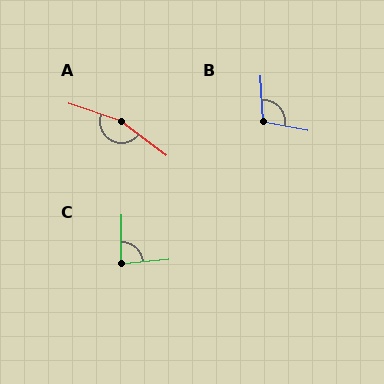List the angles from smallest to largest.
C (84°), B (104°), A (161°).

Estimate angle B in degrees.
Approximately 104 degrees.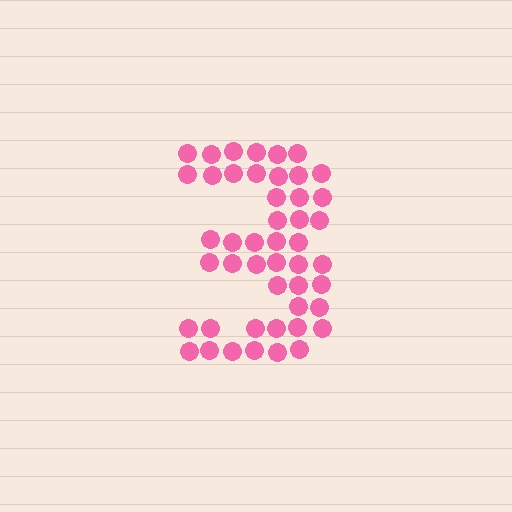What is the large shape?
The large shape is the digit 3.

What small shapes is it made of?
It is made of small circles.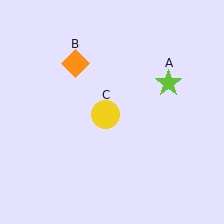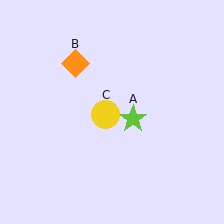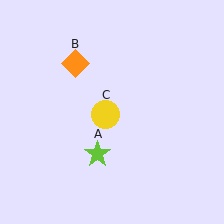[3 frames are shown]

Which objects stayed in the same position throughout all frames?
Orange diamond (object B) and yellow circle (object C) remained stationary.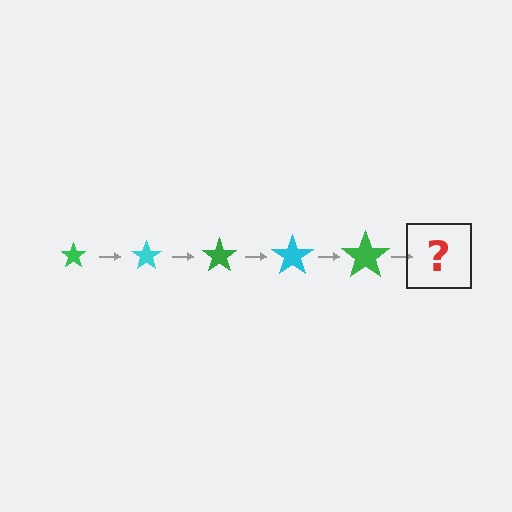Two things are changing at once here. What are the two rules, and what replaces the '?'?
The two rules are that the star grows larger each step and the color cycles through green and cyan. The '?' should be a cyan star, larger than the previous one.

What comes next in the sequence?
The next element should be a cyan star, larger than the previous one.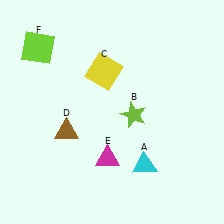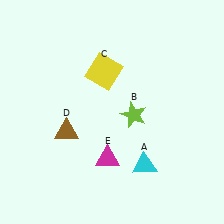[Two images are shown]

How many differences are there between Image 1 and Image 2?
There is 1 difference between the two images.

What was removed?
The lime square (F) was removed in Image 2.